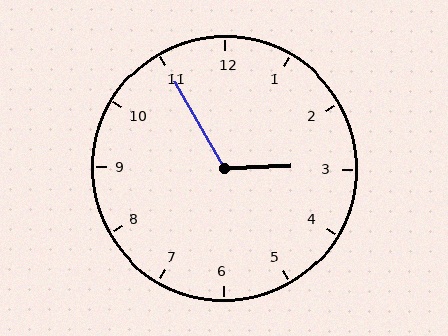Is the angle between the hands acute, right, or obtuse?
It is obtuse.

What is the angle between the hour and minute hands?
Approximately 118 degrees.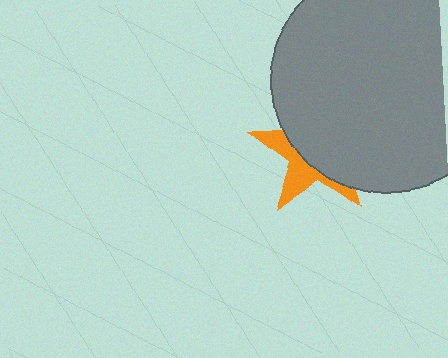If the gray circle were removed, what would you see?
You would see the complete orange star.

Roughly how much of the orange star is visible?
A small part of it is visible (roughly 36%).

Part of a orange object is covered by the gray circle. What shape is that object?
It is a star.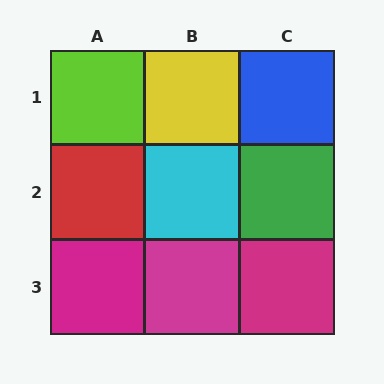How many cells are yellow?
1 cell is yellow.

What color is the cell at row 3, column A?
Magenta.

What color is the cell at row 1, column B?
Yellow.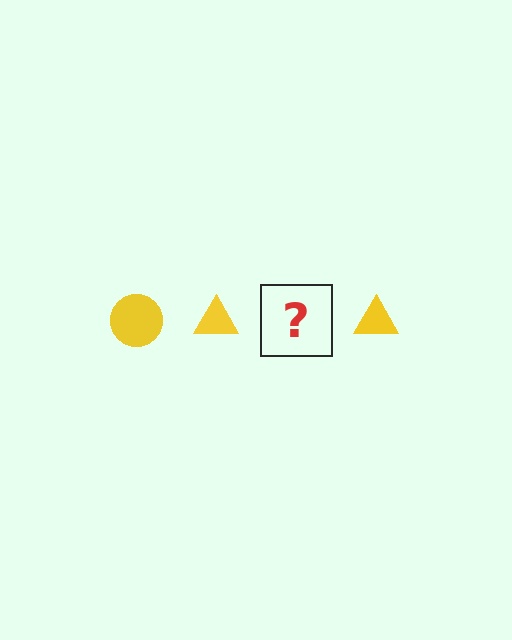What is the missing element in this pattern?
The missing element is a yellow circle.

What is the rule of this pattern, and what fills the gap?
The rule is that the pattern cycles through circle, triangle shapes in yellow. The gap should be filled with a yellow circle.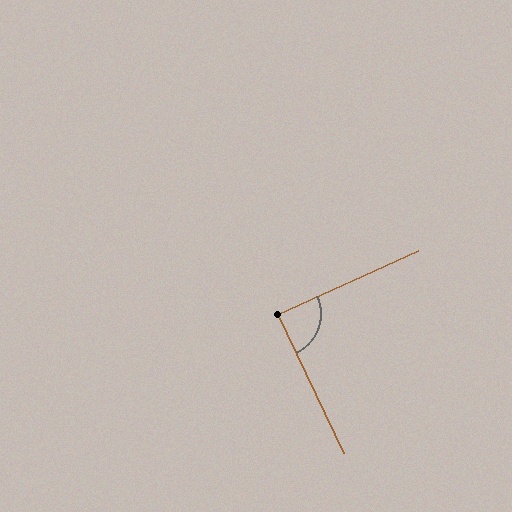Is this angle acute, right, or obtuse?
It is approximately a right angle.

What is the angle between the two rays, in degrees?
Approximately 89 degrees.